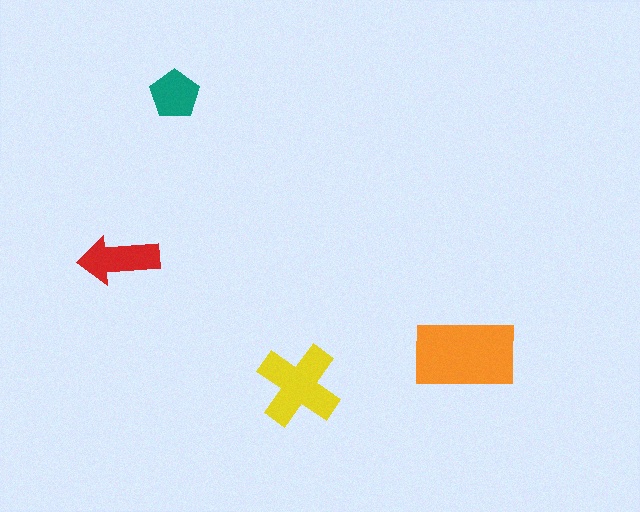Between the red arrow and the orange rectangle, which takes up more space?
The orange rectangle.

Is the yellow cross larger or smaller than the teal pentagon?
Larger.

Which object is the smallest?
The teal pentagon.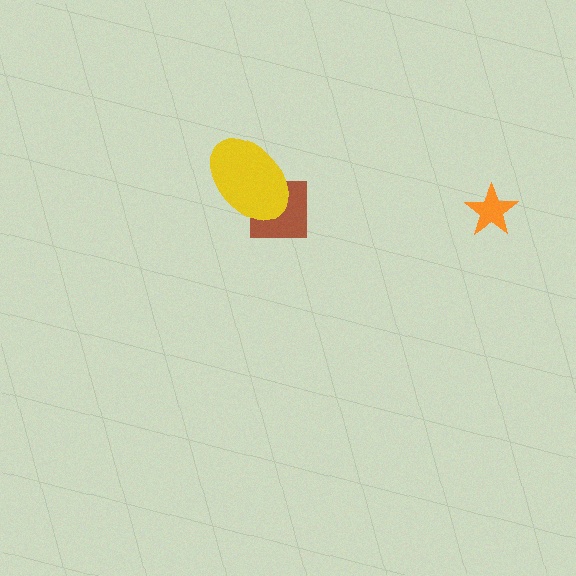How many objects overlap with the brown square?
1 object overlaps with the brown square.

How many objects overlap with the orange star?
0 objects overlap with the orange star.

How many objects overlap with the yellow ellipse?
1 object overlaps with the yellow ellipse.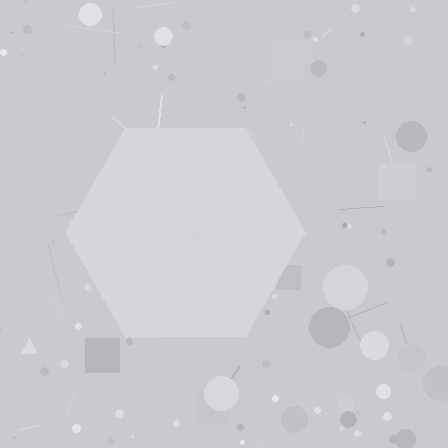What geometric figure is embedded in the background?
A hexagon is embedded in the background.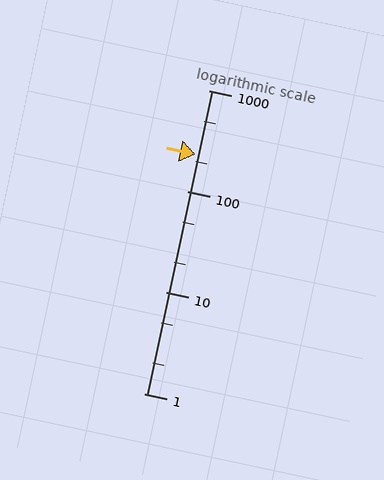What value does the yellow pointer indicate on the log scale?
The pointer indicates approximately 230.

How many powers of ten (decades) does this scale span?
The scale spans 3 decades, from 1 to 1000.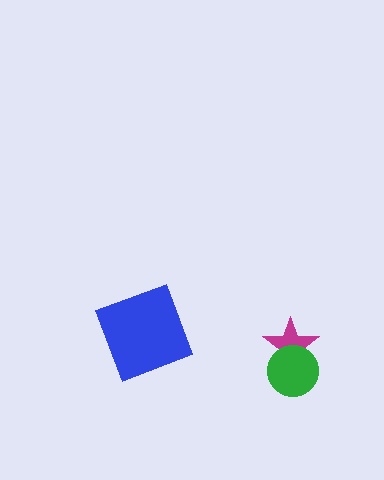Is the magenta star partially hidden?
Yes, it is partially covered by another shape.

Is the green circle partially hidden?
No, no other shape covers it.